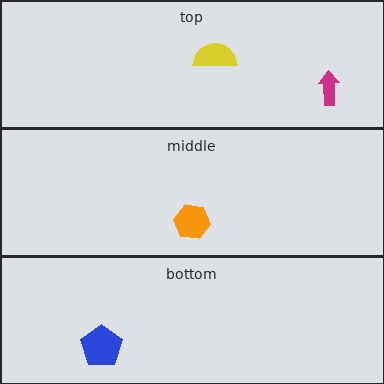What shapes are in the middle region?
The orange hexagon.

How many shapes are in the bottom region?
1.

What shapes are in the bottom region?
The blue pentagon.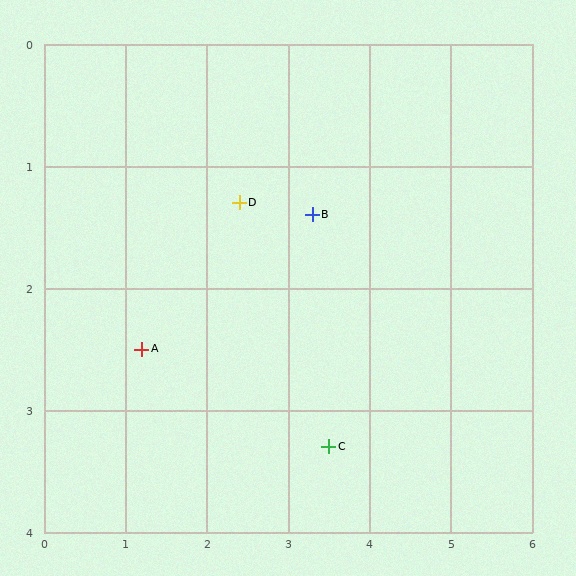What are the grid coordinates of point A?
Point A is at approximately (1.2, 2.5).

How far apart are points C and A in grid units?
Points C and A are about 2.4 grid units apart.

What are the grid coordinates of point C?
Point C is at approximately (3.5, 3.3).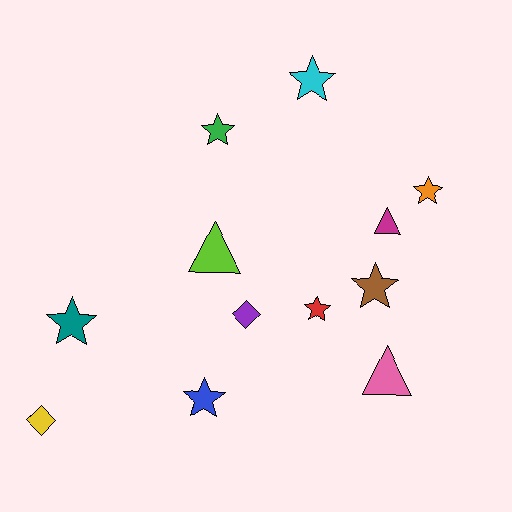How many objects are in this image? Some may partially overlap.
There are 12 objects.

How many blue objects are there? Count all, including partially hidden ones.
There is 1 blue object.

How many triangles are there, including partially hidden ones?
There are 3 triangles.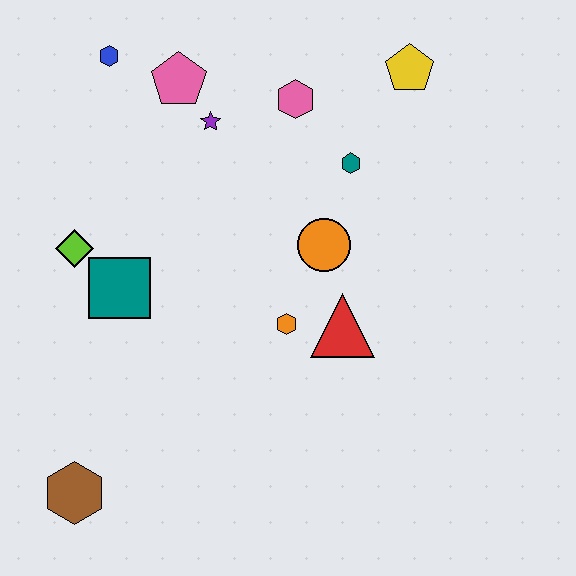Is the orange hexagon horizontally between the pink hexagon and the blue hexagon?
Yes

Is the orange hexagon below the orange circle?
Yes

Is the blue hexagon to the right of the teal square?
No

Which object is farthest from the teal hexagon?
The brown hexagon is farthest from the teal hexagon.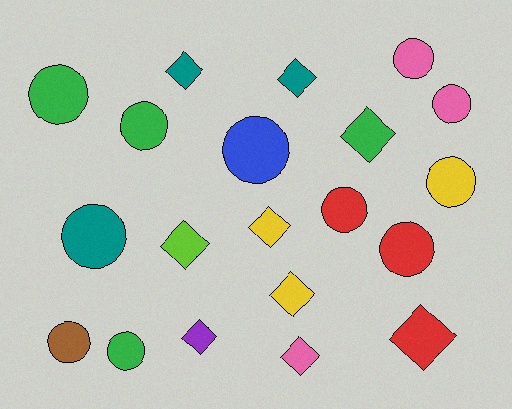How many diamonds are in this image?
There are 9 diamonds.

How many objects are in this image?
There are 20 objects.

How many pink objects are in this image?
There are 3 pink objects.